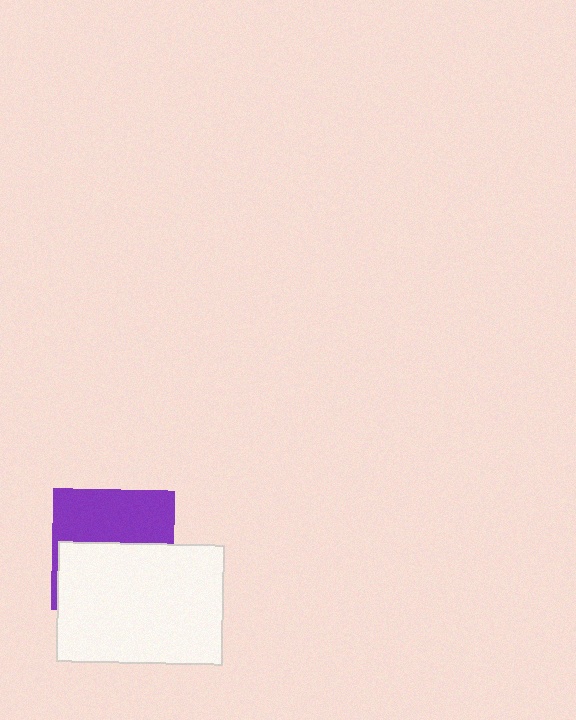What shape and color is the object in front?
The object in front is a white rectangle.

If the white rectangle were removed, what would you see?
You would see the complete purple square.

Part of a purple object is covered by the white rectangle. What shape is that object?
It is a square.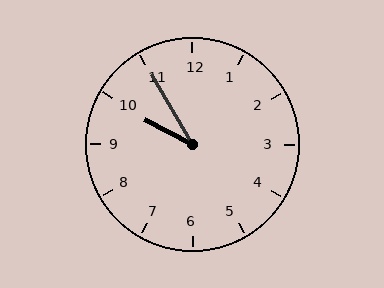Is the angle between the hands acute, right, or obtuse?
It is acute.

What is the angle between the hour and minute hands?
Approximately 32 degrees.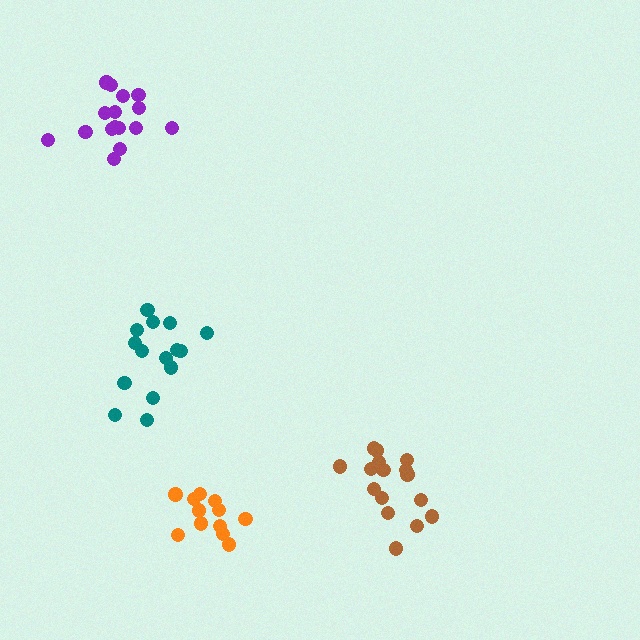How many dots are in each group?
Group 1: 12 dots, Group 2: 16 dots, Group 3: 16 dots, Group 4: 15 dots (59 total).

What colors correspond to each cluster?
The clusters are colored: orange, brown, purple, teal.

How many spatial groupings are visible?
There are 4 spatial groupings.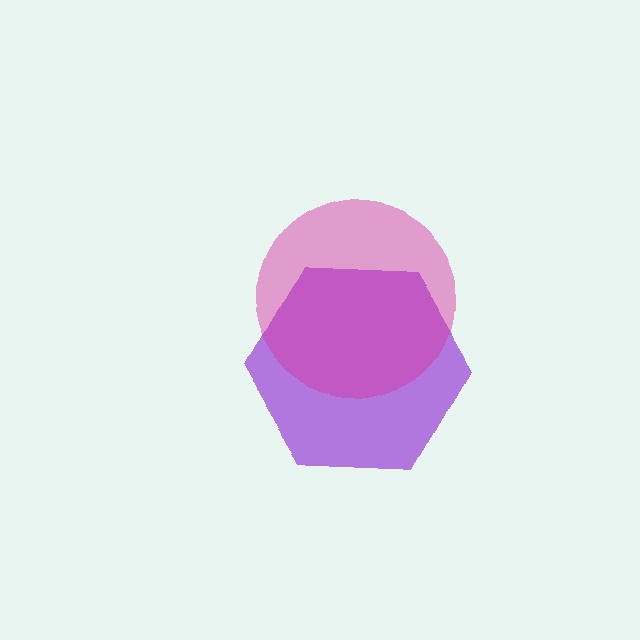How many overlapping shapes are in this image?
There are 2 overlapping shapes in the image.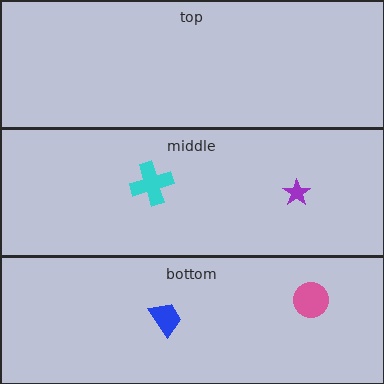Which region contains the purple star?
The middle region.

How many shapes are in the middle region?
2.